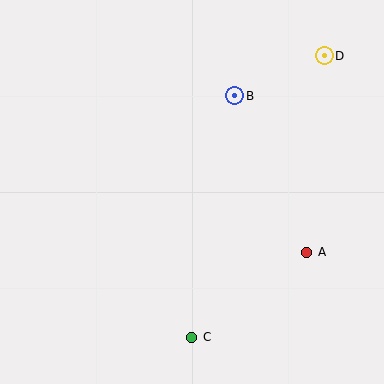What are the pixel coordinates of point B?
Point B is at (235, 96).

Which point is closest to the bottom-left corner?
Point C is closest to the bottom-left corner.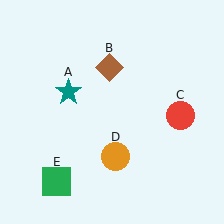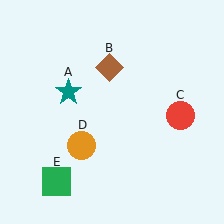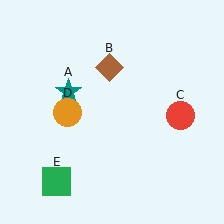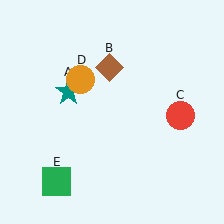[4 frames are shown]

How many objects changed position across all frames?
1 object changed position: orange circle (object D).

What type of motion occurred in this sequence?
The orange circle (object D) rotated clockwise around the center of the scene.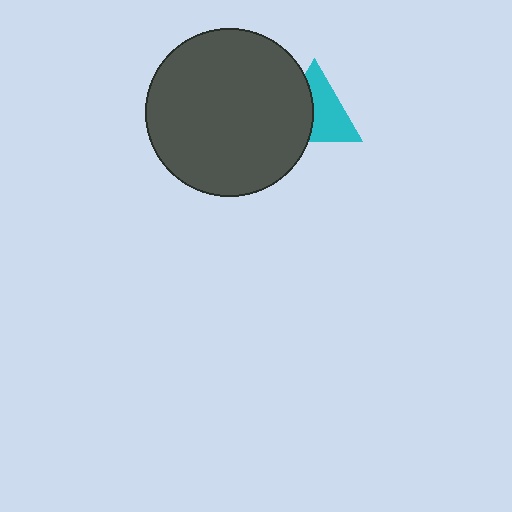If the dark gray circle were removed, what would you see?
You would see the complete cyan triangle.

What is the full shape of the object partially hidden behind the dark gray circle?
The partially hidden object is a cyan triangle.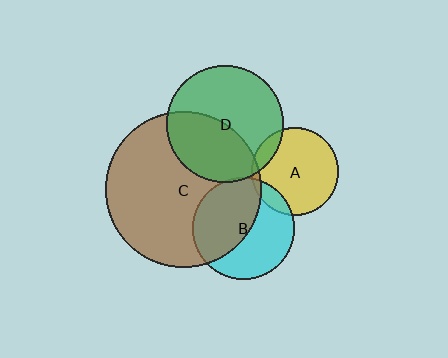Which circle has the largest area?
Circle C (brown).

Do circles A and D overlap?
Yes.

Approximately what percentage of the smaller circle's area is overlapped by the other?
Approximately 10%.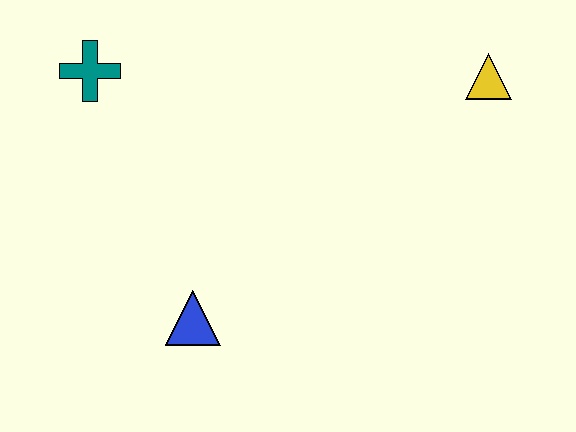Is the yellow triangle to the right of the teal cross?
Yes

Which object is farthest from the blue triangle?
The yellow triangle is farthest from the blue triangle.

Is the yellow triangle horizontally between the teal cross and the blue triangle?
No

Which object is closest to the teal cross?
The blue triangle is closest to the teal cross.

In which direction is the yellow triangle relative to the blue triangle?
The yellow triangle is to the right of the blue triangle.